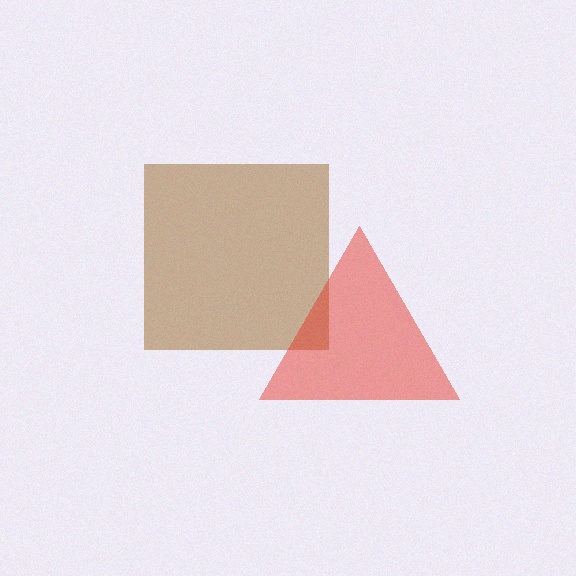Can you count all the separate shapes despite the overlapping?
Yes, there are 2 separate shapes.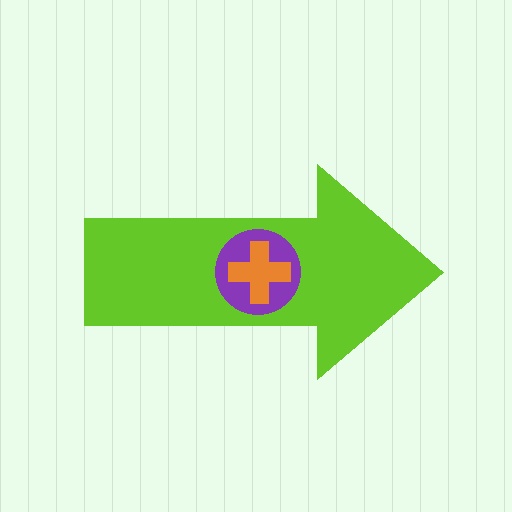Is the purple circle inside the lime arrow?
Yes.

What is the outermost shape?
The lime arrow.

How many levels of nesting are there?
3.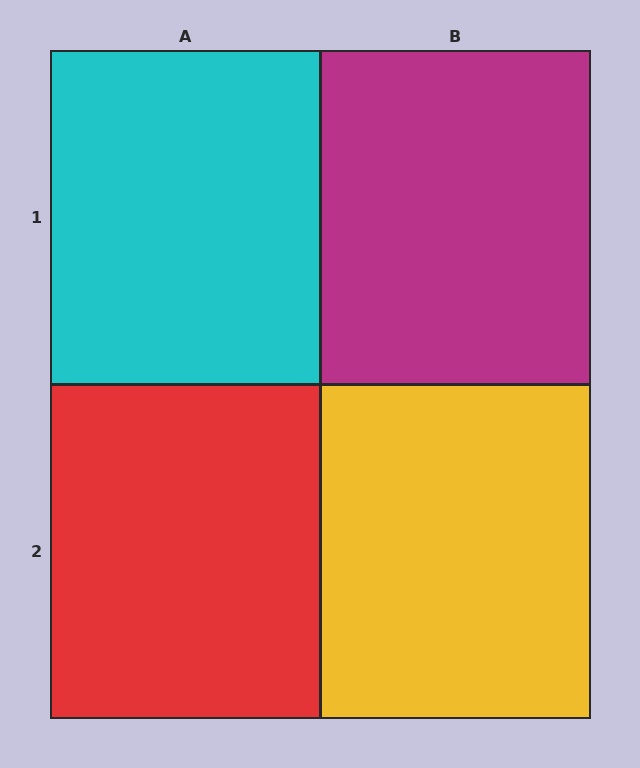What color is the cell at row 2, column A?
Red.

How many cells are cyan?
1 cell is cyan.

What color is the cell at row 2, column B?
Yellow.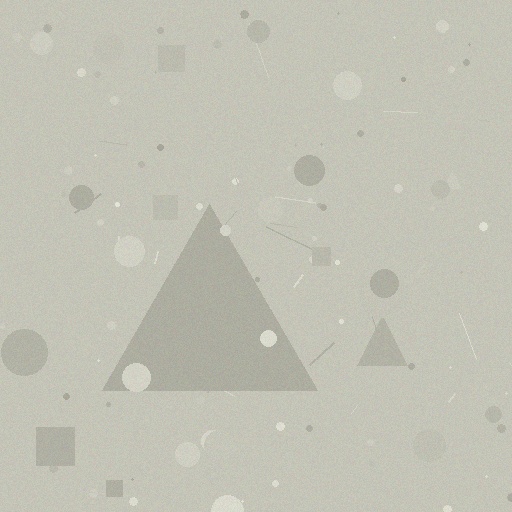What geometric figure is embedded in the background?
A triangle is embedded in the background.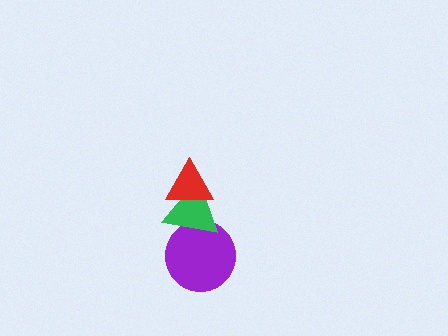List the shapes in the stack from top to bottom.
From top to bottom: the red triangle, the green triangle, the purple circle.